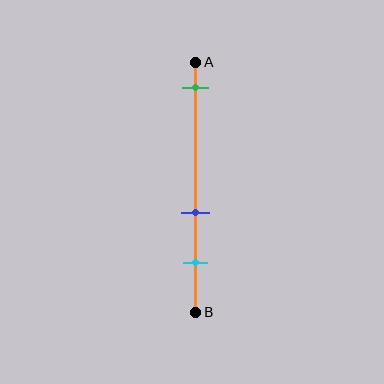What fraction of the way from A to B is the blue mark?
The blue mark is approximately 60% (0.6) of the way from A to B.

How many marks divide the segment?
There are 3 marks dividing the segment.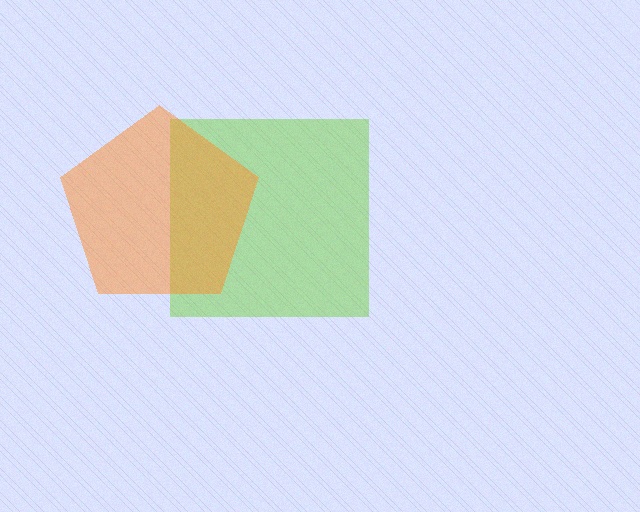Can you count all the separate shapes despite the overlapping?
Yes, there are 2 separate shapes.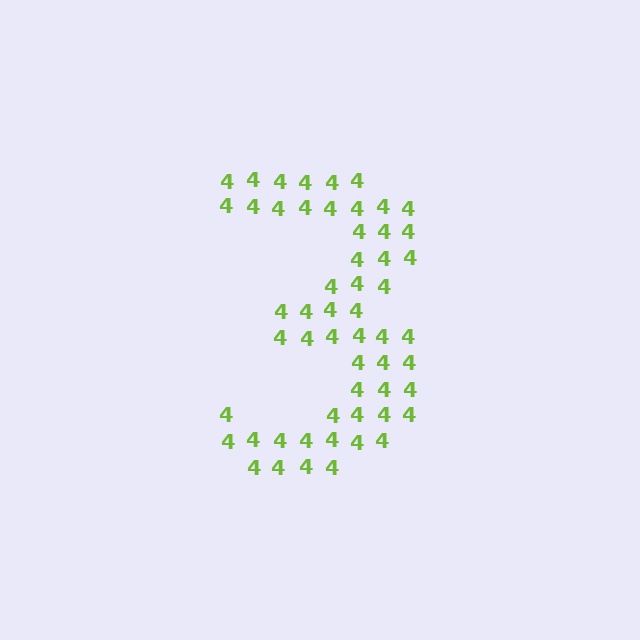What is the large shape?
The large shape is the digit 3.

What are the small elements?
The small elements are digit 4's.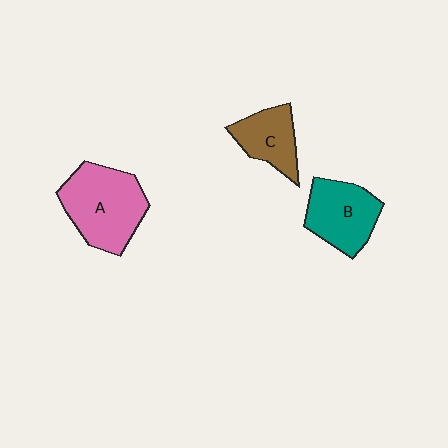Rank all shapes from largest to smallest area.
From largest to smallest: A (pink), B (teal), C (brown).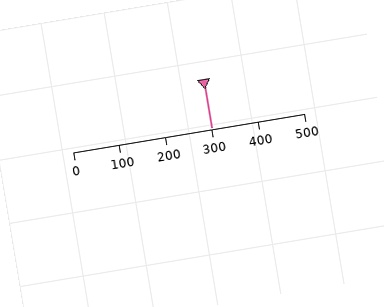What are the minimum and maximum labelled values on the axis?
The axis runs from 0 to 500.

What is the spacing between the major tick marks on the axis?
The major ticks are spaced 100 apart.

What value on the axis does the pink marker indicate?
The marker indicates approximately 300.